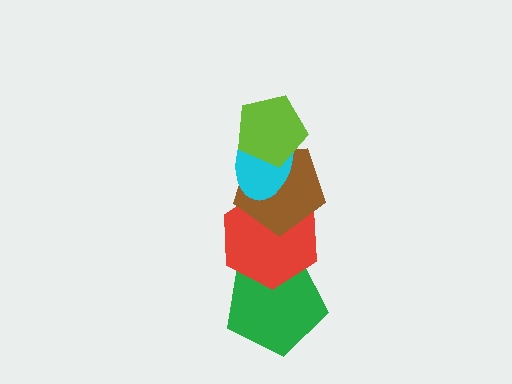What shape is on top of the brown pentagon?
The cyan ellipse is on top of the brown pentagon.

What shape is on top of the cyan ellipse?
The lime pentagon is on top of the cyan ellipse.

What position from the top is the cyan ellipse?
The cyan ellipse is 2nd from the top.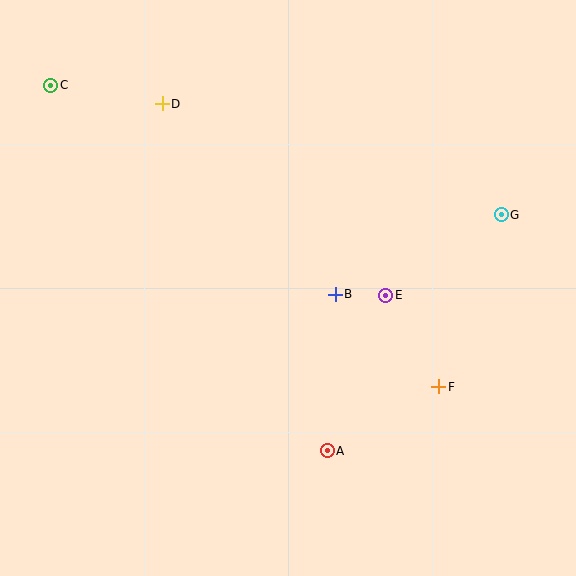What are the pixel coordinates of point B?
Point B is at (335, 294).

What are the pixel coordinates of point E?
Point E is at (386, 295).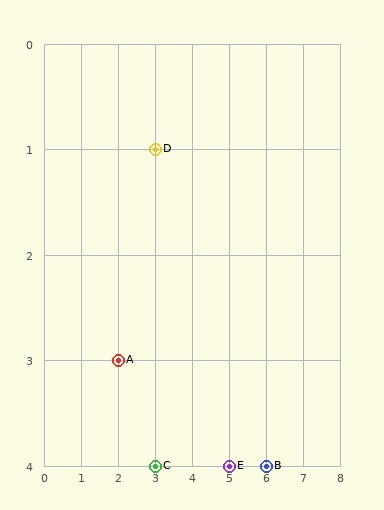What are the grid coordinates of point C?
Point C is at grid coordinates (3, 4).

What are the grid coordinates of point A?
Point A is at grid coordinates (2, 3).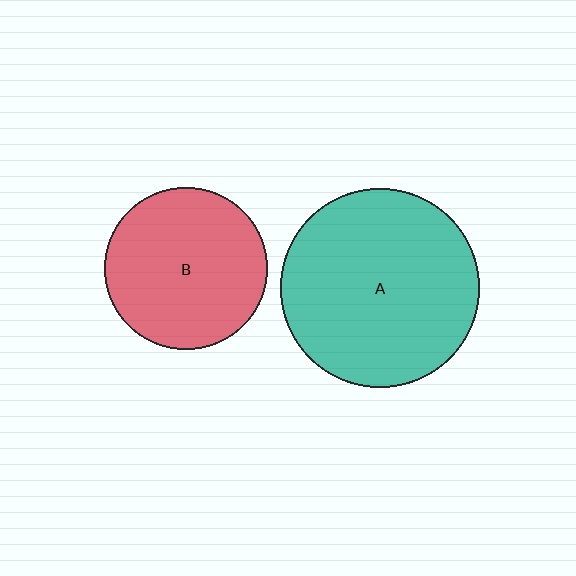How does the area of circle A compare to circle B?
Approximately 1.5 times.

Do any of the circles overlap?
No, none of the circles overlap.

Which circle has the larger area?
Circle A (teal).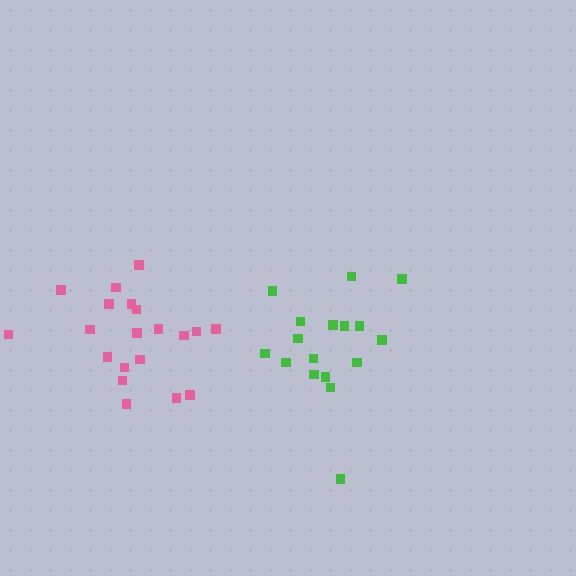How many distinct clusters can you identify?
There are 2 distinct clusters.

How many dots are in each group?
Group 1: 20 dots, Group 2: 17 dots (37 total).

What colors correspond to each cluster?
The clusters are colored: pink, green.